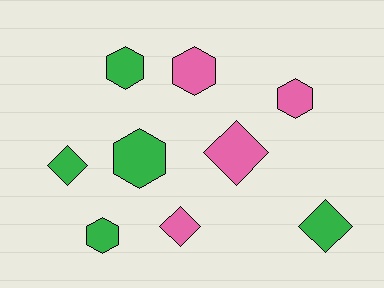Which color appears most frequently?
Green, with 5 objects.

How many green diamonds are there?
There are 2 green diamonds.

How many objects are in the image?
There are 9 objects.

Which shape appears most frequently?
Hexagon, with 5 objects.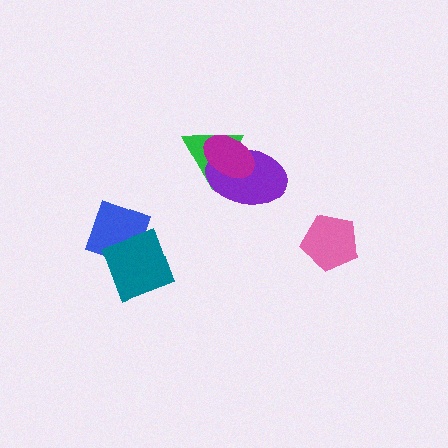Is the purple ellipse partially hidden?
Yes, it is partially covered by another shape.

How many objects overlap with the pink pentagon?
0 objects overlap with the pink pentagon.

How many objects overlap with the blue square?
1 object overlaps with the blue square.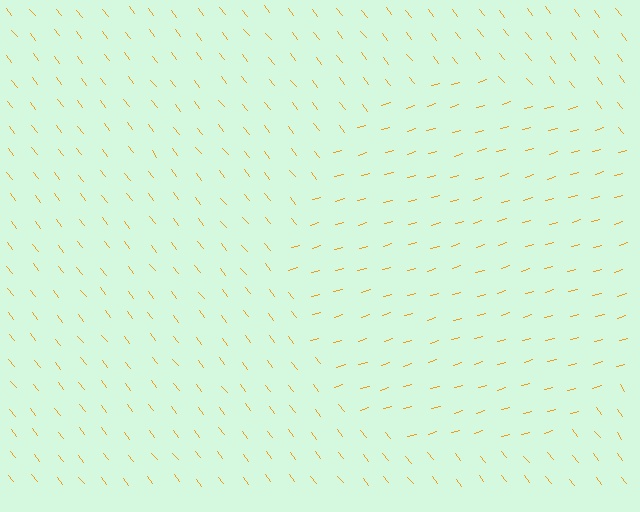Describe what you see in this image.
The image is filled with small orange line segments. A circle region in the image has lines oriented differently from the surrounding lines, creating a visible texture boundary.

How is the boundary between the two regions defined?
The boundary is defined purely by a change in line orientation (approximately 68 degrees difference). All lines are the same color and thickness.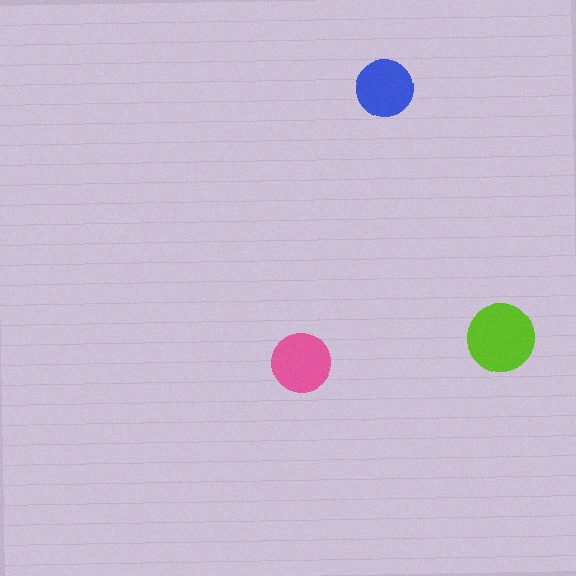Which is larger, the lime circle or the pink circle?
The lime one.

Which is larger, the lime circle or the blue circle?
The lime one.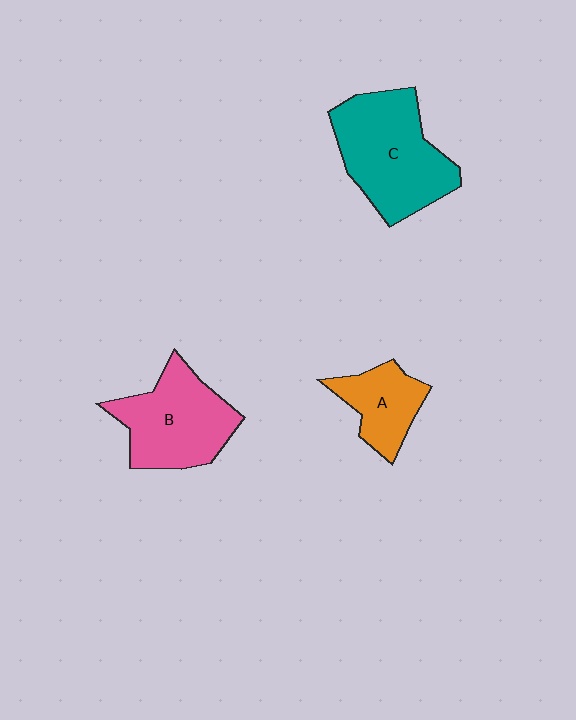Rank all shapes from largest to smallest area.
From largest to smallest: C (teal), B (pink), A (orange).